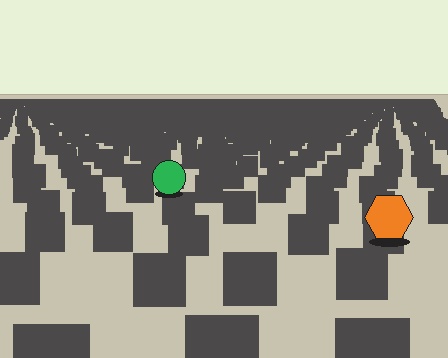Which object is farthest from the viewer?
The green circle is farthest from the viewer. It appears smaller and the ground texture around it is denser.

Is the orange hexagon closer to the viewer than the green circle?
Yes. The orange hexagon is closer — you can tell from the texture gradient: the ground texture is coarser near it.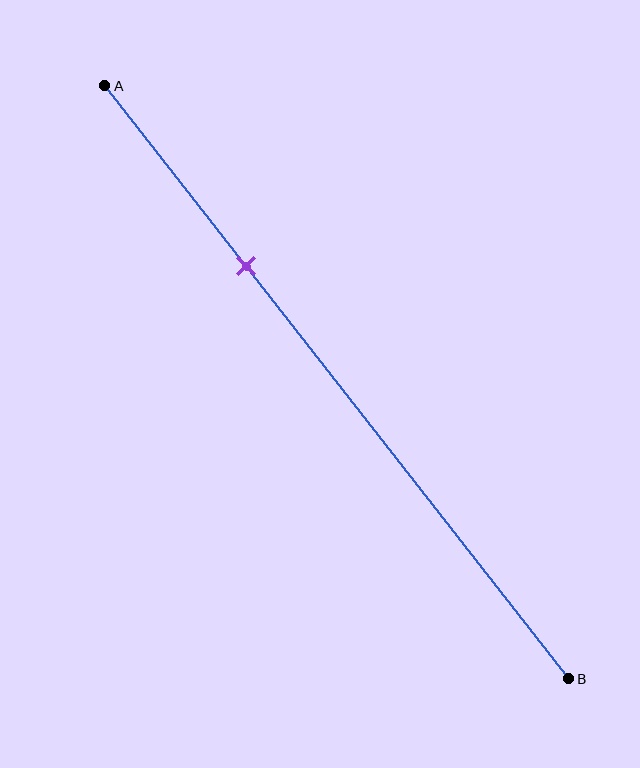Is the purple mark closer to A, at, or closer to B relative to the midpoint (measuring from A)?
The purple mark is closer to point A than the midpoint of segment AB.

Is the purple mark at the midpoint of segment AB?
No, the mark is at about 30% from A, not at the 50% midpoint.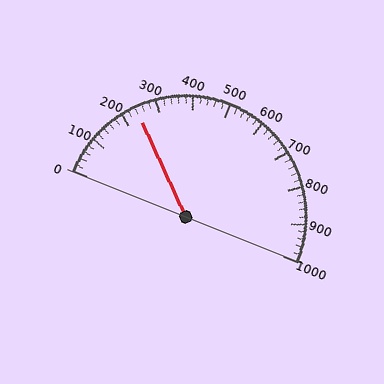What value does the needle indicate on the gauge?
The needle indicates approximately 240.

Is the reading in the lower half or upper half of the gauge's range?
The reading is in the lower half of the range (0 to 1000).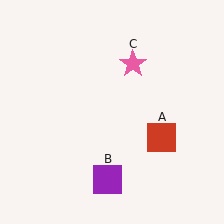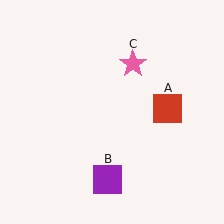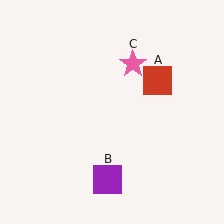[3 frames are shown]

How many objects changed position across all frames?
1 object changed position: red square (object A).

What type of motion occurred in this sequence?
The red square (object A) rotated counterclockwise around the center of the scene.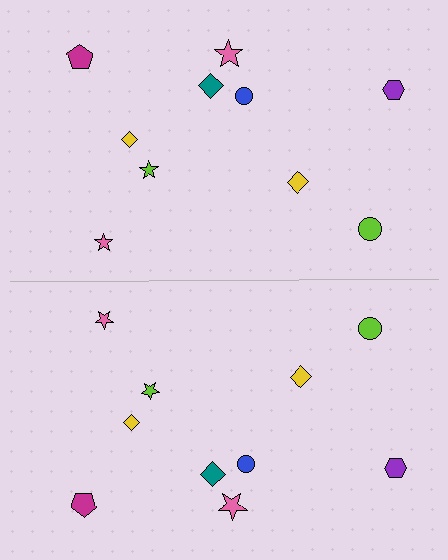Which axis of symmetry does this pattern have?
The pattern has a horizontal axis of symmetry running through the center of the image.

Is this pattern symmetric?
Yes, this pattern has bilateral (reflection) symmetry.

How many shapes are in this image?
There are 20 shapes in this image.